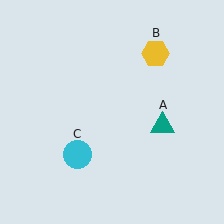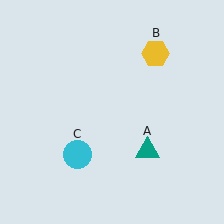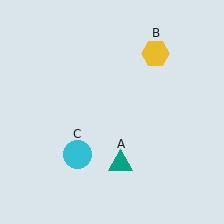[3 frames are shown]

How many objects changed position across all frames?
1 object changed position: teal triangle (object A).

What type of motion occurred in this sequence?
The teal triangle (object A) rotated clockwise around the center of the scene.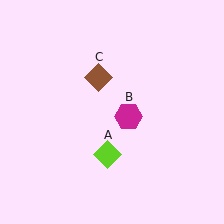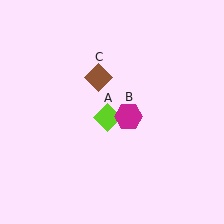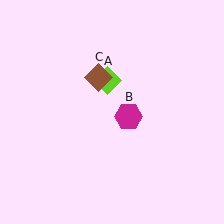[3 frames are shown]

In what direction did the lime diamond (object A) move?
The lime diamond (object A) moved up.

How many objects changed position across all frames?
1 object changed position: lime diamond (object A).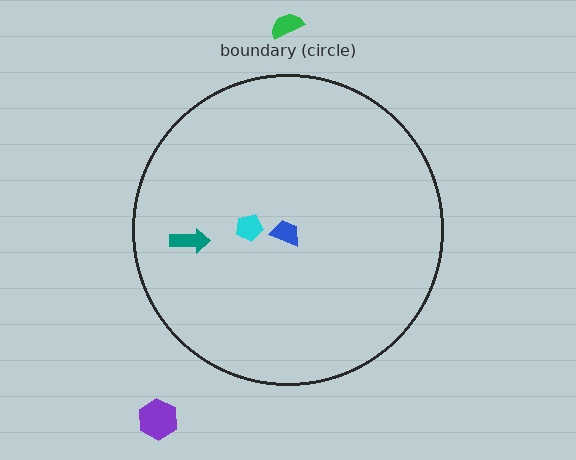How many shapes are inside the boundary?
3 inside, 2 outside.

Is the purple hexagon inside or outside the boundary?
Outside.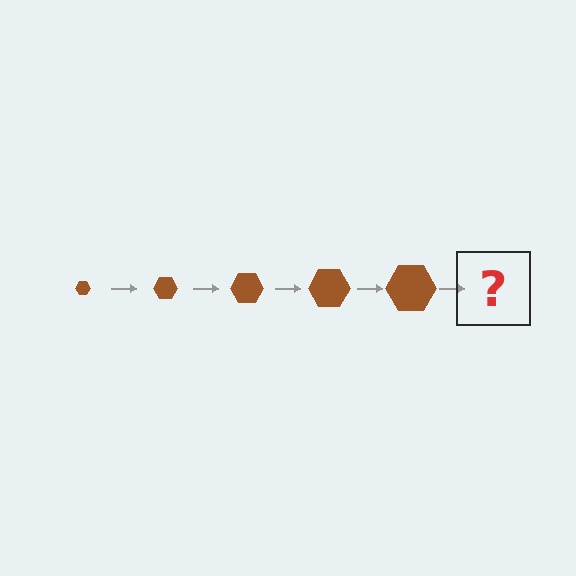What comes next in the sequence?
The next element should be a brown hexagon, larger than the previous one.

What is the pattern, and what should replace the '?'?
The pattern is that the hexagon gets progressively larger each step. The '?' should be a brown hexagon, larger than the previous one.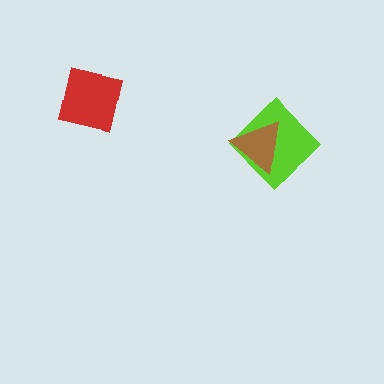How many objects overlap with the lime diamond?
1 object overlaps with the lime diamond.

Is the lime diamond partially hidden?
Yes, it is partially covered by another shape.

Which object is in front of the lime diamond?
The brown triangle is in front of the lime diamond.